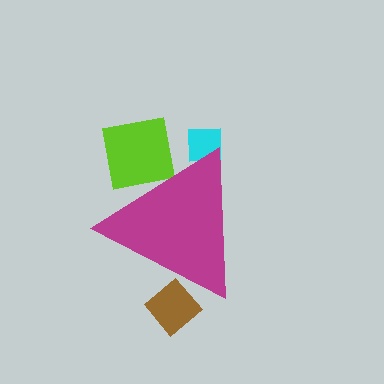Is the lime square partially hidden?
Yes, the lime square is partially hidden behind the magenta triangle.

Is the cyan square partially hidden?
Yes, the cyan square is partially hidden behind the magenta triangle.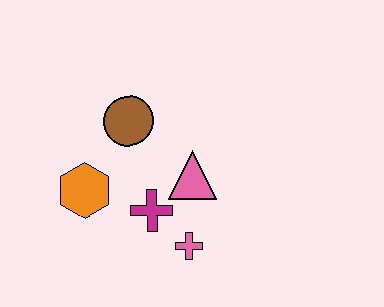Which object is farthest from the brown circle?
The pink cross is farthest from the brown circle.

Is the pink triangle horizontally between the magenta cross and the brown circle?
No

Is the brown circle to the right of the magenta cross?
No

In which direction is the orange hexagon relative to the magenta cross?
The orange hexagon is to the left of the magenta cross.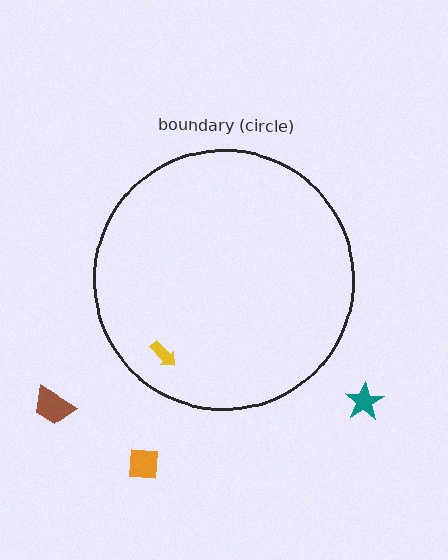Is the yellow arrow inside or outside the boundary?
Inside.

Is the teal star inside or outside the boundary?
Outside.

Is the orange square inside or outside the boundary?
Outside.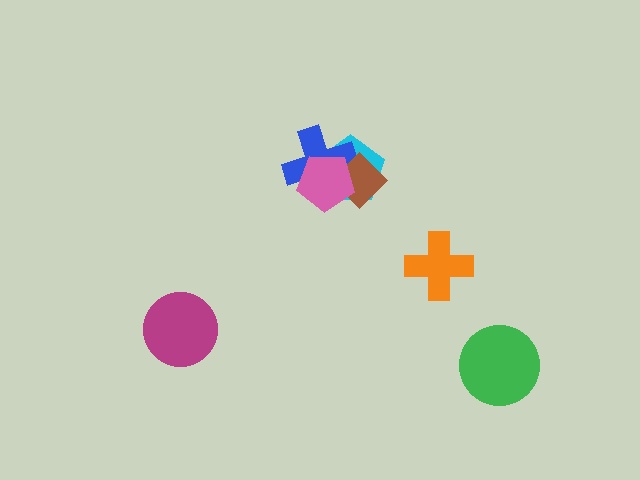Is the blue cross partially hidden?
Yes, it is partially covered by another shape.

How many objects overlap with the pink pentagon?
3 objects overlap with the pink pentagon.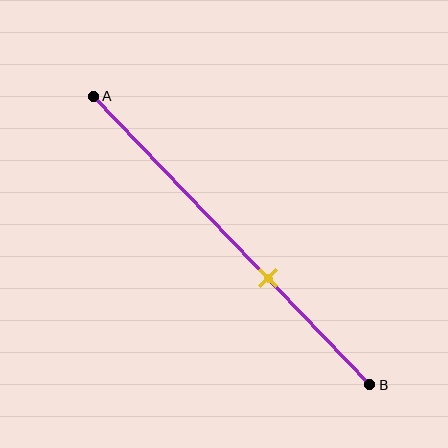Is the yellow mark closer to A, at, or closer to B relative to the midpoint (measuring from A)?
The yellow mark is closer to point B than the midpoint of segment AB.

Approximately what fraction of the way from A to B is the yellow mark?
The yellow mark is approximately 65% of the way from A to B.